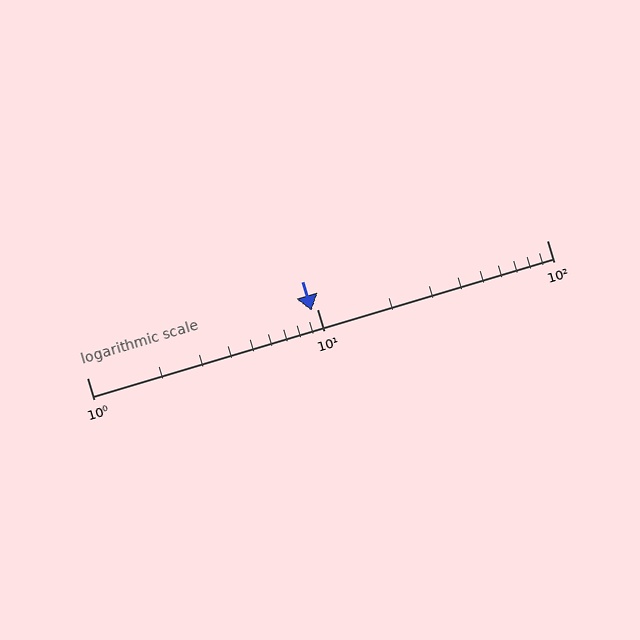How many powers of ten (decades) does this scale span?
The scale spans 2 decades, from 1 to 100.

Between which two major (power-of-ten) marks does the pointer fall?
The pointer is between 1 and 10.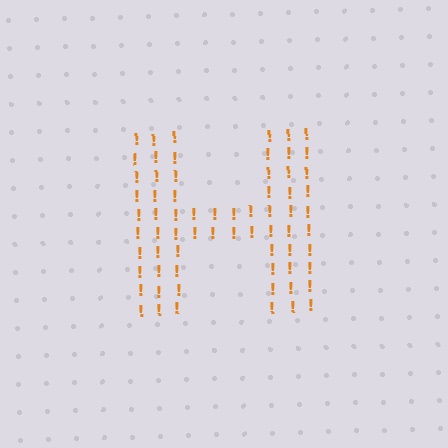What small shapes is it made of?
It is made of small exclamation marks.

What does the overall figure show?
The overall figure shows the letter H.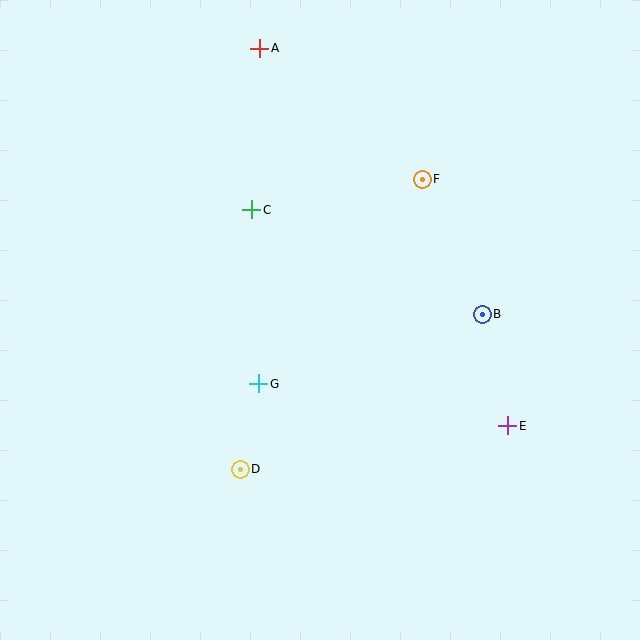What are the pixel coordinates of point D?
Point D is at (240, 469).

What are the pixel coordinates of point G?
Point G is at (259, 384).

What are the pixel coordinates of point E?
Point E is at (508, 426).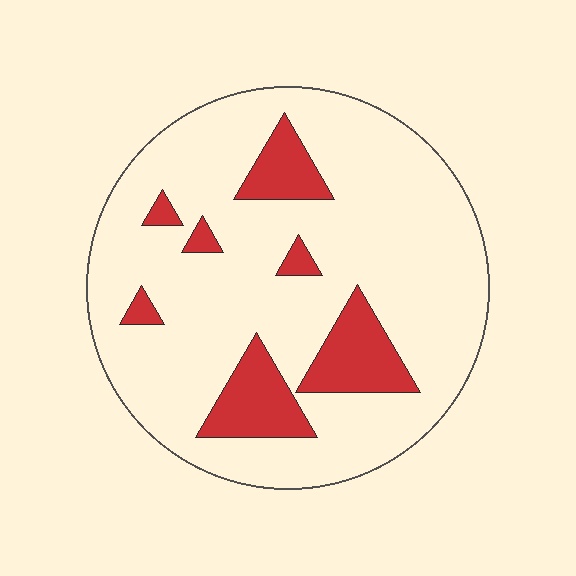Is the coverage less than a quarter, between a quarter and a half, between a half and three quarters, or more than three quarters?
Less than a quarter.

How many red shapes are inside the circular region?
7.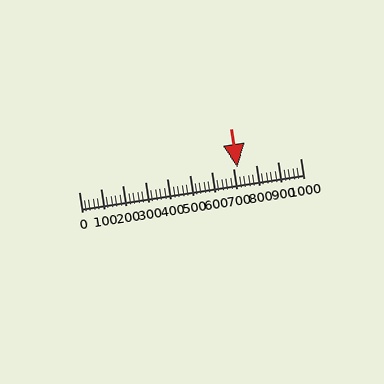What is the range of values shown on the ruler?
The ruler shows values from 0 to 1000.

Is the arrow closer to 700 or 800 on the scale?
The arrow is closer to 700.